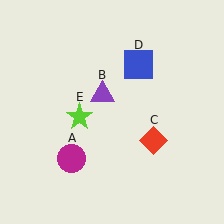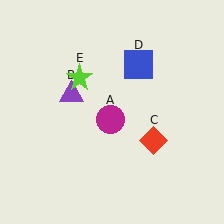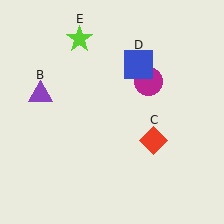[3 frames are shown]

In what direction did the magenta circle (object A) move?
The magenta circle (object A) moved up and to the right.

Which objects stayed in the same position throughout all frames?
Red diamond (object C) and blue square (object D) remained stationary.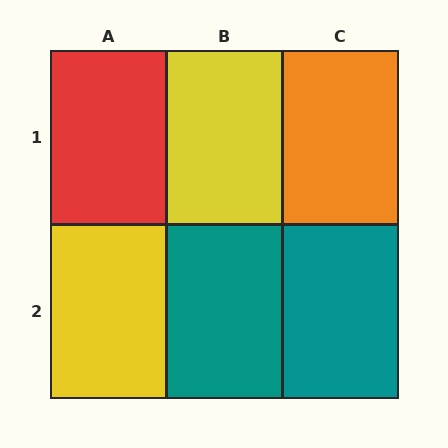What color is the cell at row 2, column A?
Yellow.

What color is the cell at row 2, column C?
Teal.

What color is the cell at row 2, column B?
Teal.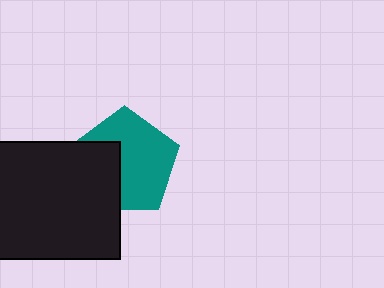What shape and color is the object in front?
The object in front is a black rectangle.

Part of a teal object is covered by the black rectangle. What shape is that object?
It is a pentagon.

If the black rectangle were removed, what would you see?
You would see the complete teal pentagon.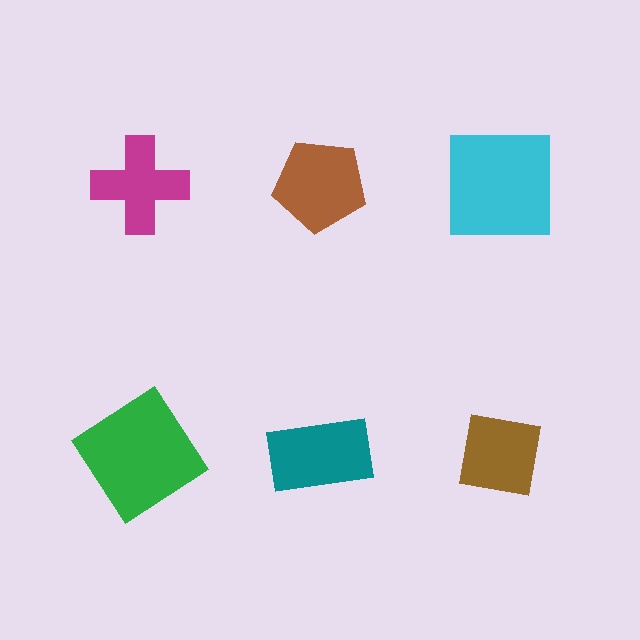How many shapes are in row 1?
3 shapes.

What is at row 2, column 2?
A teal rectangle.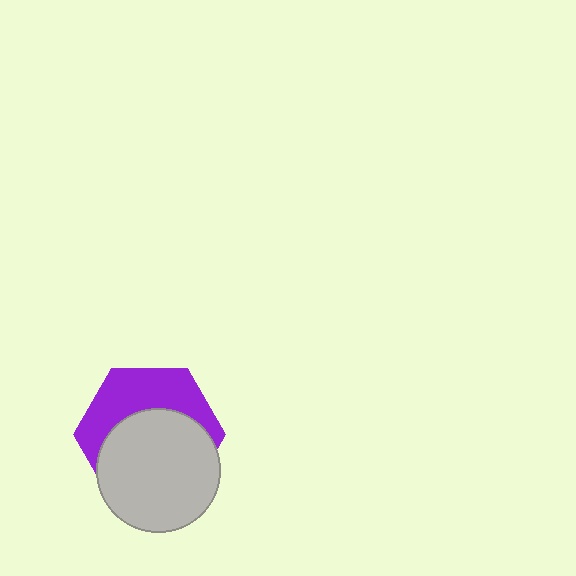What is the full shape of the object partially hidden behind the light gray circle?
The partially hidden object is a purple hexagon.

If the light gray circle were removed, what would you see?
You would see the complete purple hexagon.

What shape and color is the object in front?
The object in front is a light gray circle.